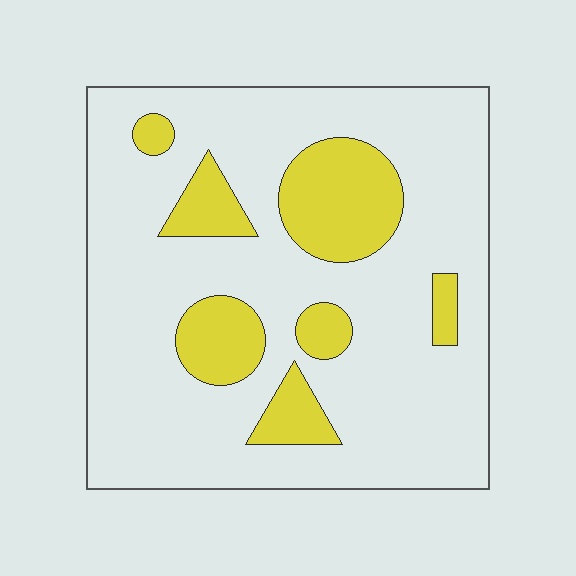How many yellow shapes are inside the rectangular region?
7.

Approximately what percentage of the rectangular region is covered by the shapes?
Approximately 20%.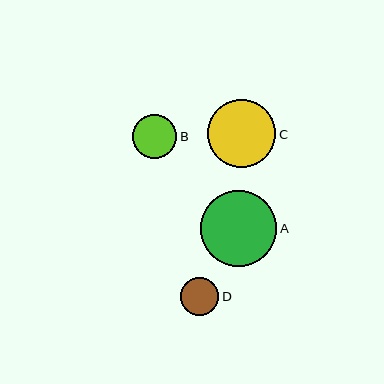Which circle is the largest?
Circle A is the largest with a size of approximately 77 pixels.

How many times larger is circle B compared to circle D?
Circle B is approximately 1.2 times the size of circle D.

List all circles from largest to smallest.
From largest to smallest: A, C, B, D.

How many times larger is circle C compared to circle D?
Circle C is approximately 1.8 times the size of circle D.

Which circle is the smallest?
Circle D is the smallest with a size of approximately 38 pixels.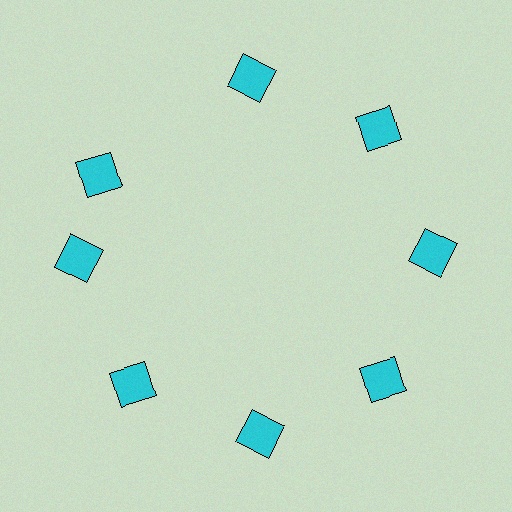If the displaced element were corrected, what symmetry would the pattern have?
It would have 8-fold rotational symmetry — the pattern would map onto itself every 45 degrees.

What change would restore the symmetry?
The symmetry would be restored by rotating it back into even spacing with its neighbors so that all 8 squares sit at equal angles and equal distance from the center.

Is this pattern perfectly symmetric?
No. The 8 cyan squares are arranged in a ring, but one element near the 10 o'clock position is rotated out of alignment along the ring, breaking the 8-fold rotational symmetry.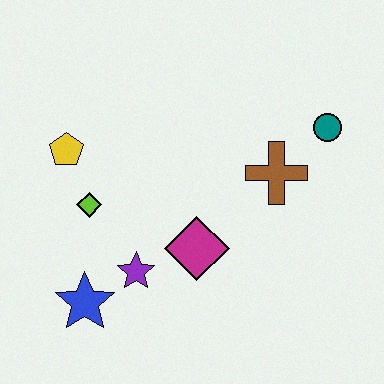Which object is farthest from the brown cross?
The blue star is farthest from the brown cross.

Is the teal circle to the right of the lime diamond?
Yes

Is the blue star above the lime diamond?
No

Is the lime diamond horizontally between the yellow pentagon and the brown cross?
Yes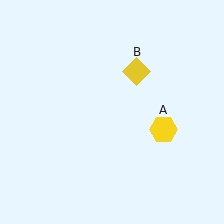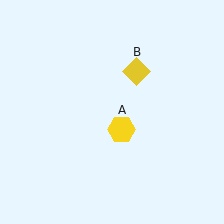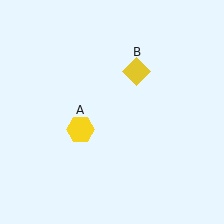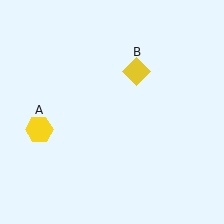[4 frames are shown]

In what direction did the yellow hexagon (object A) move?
The yellow hexagon (object A) moved left.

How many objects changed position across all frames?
1 object changed position: yellow hexagon (object A).